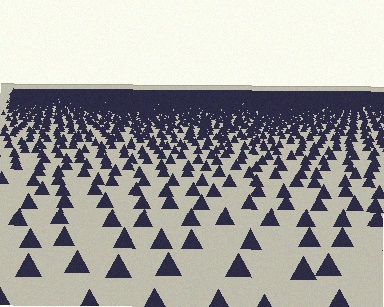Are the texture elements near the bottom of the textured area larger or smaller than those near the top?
Larger. Near the bottom, elements are closer to the viewer and appear at a bigger on-screen size.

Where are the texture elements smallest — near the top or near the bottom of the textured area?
Near the top.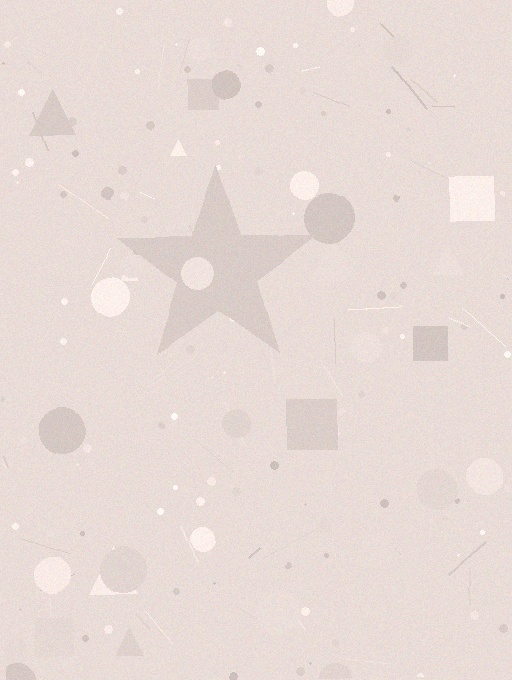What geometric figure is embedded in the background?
A star is embedded in the background.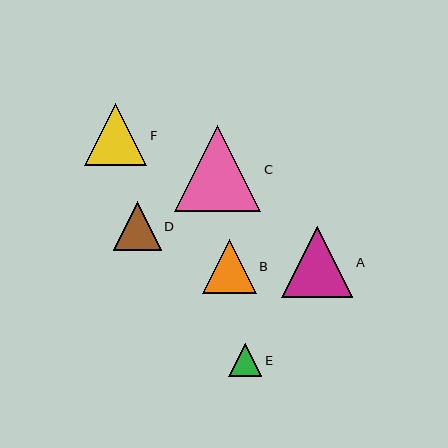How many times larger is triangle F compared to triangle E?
Triangle F is approximately 1.9 times the size of triangle E.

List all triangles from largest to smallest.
From largest to smallest: C, A, F, B, D, E.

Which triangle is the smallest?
Triangle E is the smallest with a size of approximately 33 pixels.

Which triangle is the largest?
Triangle C is the largest with a size of approximately 86 pixels.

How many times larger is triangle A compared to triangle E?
Triangle A is approximately 2.1 times the size of triangle E.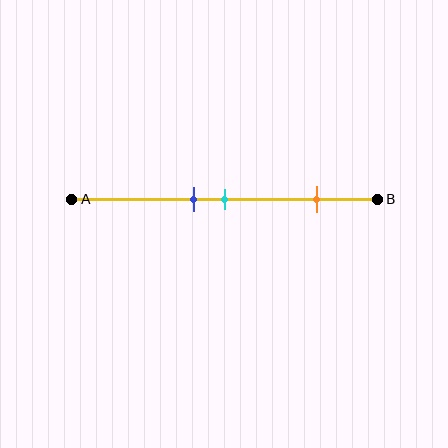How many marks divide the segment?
There are 3 marks dividing the segment.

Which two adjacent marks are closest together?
The blue and cyan marks are the closest adjacent pair.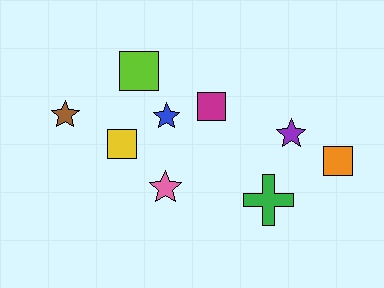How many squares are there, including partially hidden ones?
There are 4 squares.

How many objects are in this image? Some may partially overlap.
There are 9 objects.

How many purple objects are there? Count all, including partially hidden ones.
There is 1 purple object.